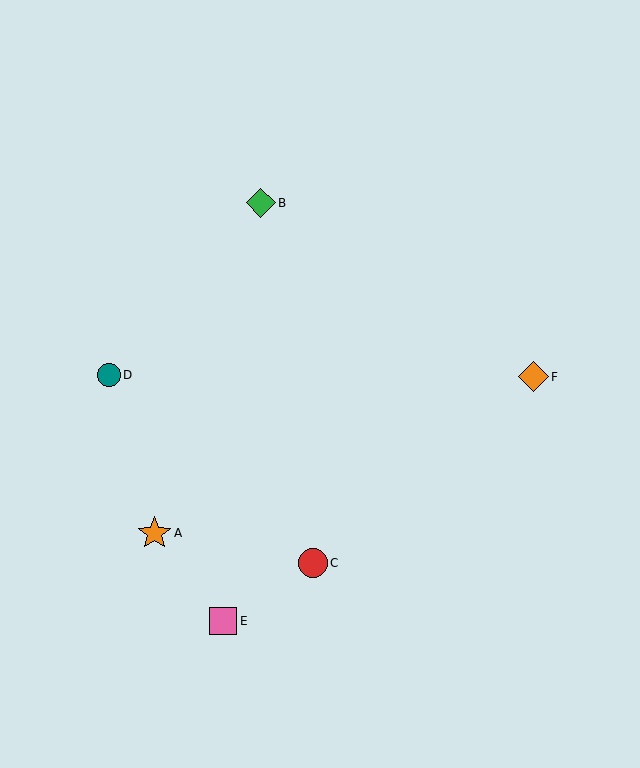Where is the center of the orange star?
The center of the orange star is at (155, 533).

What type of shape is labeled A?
Shape A is an orange star.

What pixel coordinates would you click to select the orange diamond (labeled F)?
Click at (533, 377) to select the orange diamond F.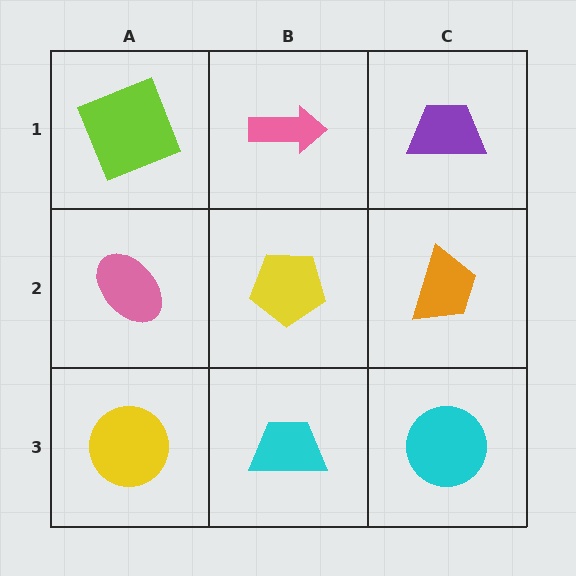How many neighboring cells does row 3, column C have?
2.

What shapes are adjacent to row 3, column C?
An orange trapezoid (row 2, column C), a cyan trapezoid (row 3, column B).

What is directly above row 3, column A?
A pink ellipse.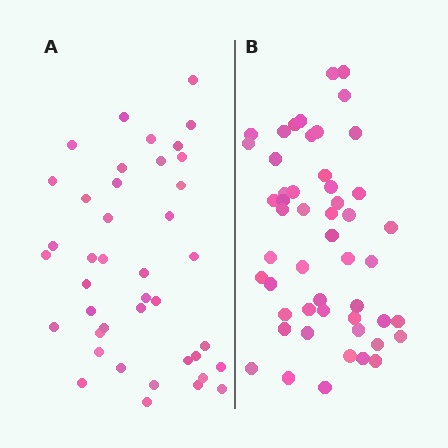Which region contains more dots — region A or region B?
Region B (the right region) has more dots.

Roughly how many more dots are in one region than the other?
Region B has roughly 10 or so more dots than region A.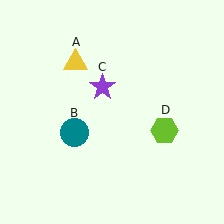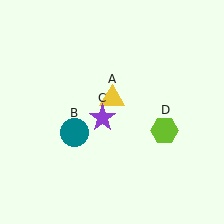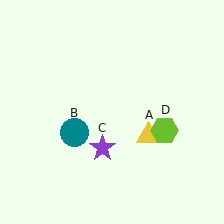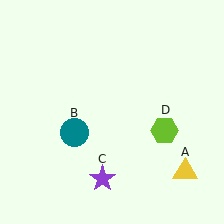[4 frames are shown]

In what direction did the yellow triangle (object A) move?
The yellow triangle (object A) moved down and to the right.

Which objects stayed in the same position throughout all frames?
Teal circle (object B) and lime hexagon (object D) remained stationary.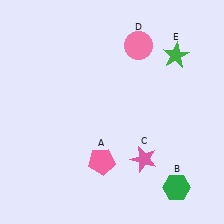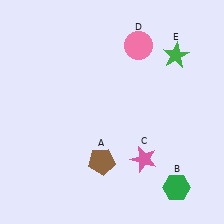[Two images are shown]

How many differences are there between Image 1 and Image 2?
There is 1 difference between the two images.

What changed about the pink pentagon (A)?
In Image 1, A is pink. In Image 2, it changed to brown.